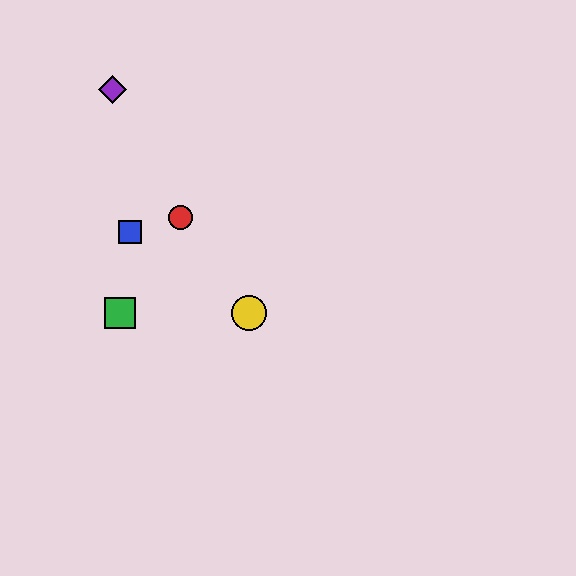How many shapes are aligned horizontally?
2 shapes (the green square, the yellow circle) are aligned horizontally.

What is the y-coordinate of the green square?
The green square is at y≈313.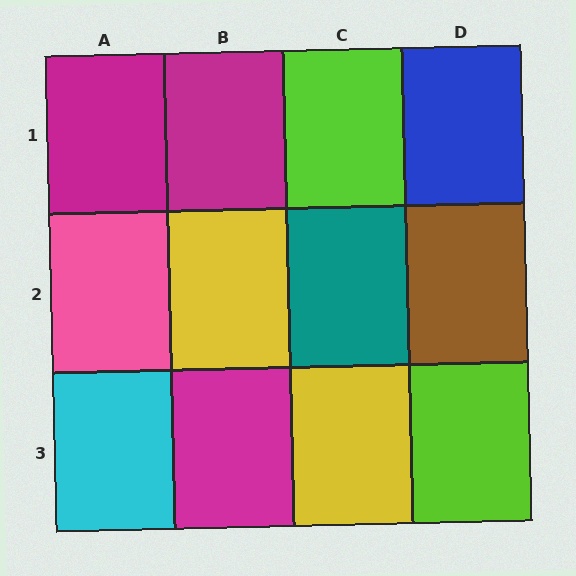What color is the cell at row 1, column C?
Lime.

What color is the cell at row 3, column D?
Lime.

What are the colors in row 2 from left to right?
Pink, yellow, teal, brown.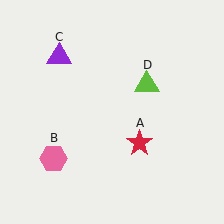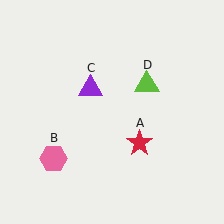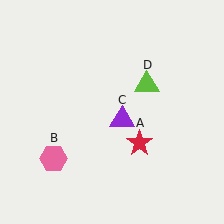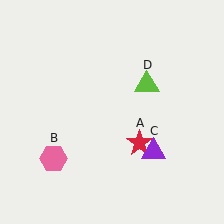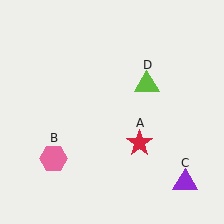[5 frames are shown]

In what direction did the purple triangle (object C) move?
The purple triangle (object C) moved down and to the right.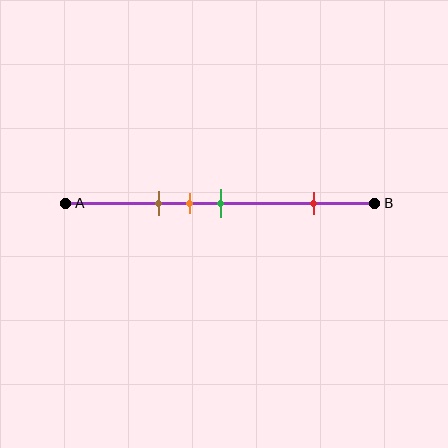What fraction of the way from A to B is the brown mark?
The brown mark is approximately 30% (0.3) of the way from A to B.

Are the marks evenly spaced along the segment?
No, the marks are not evenly spaced.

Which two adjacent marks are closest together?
The orange and green marks are the closest adjacent pair.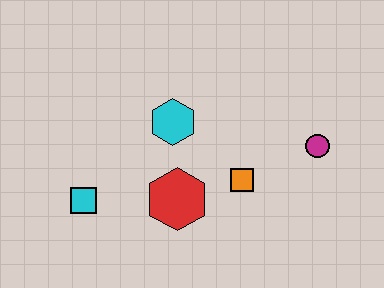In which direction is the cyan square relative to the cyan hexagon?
The cyan square is to the left of the cyan hexagon.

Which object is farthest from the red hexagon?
The magenta circle is farthest from the red hexagon.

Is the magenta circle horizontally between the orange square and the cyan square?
No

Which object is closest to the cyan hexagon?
The red hexagon is closest to the cyan hexagon.